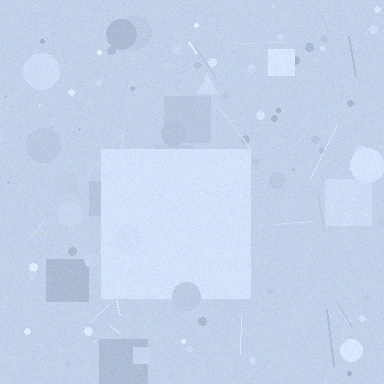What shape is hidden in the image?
A square is hidden in the image.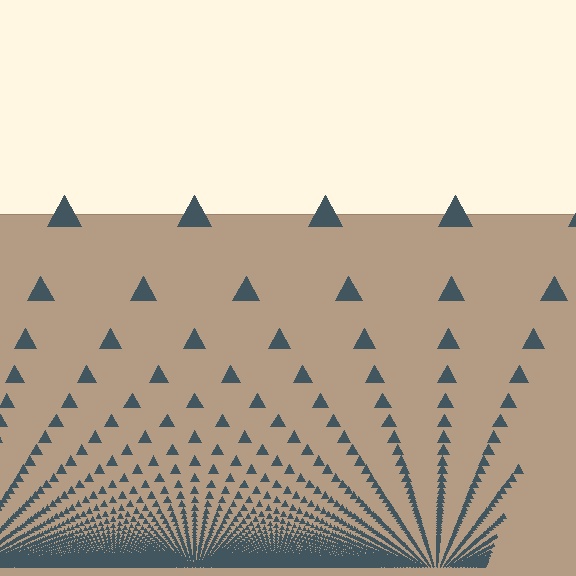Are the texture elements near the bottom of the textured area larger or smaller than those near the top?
Smaller. The gradient is inverted — elements near the bottom are smaller and denser.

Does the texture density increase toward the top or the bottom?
Density increases toward the bottom.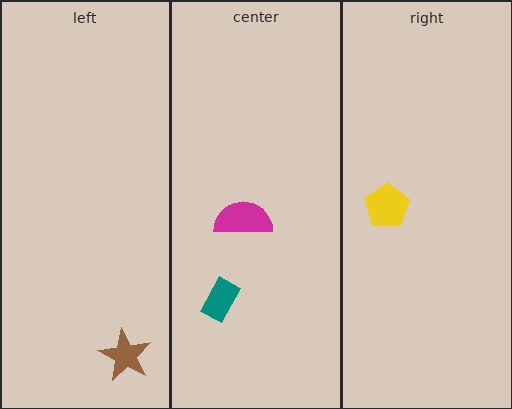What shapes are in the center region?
The magenta semicircle, the teal rectangle.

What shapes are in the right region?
The yellow pentagon.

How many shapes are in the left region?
1.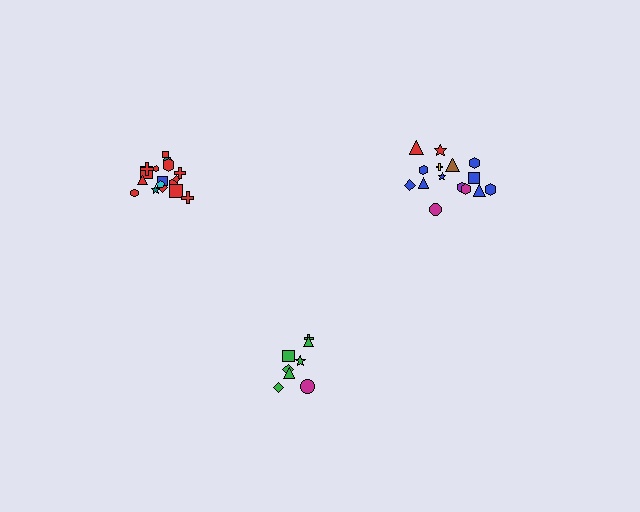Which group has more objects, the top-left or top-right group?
The top-left group.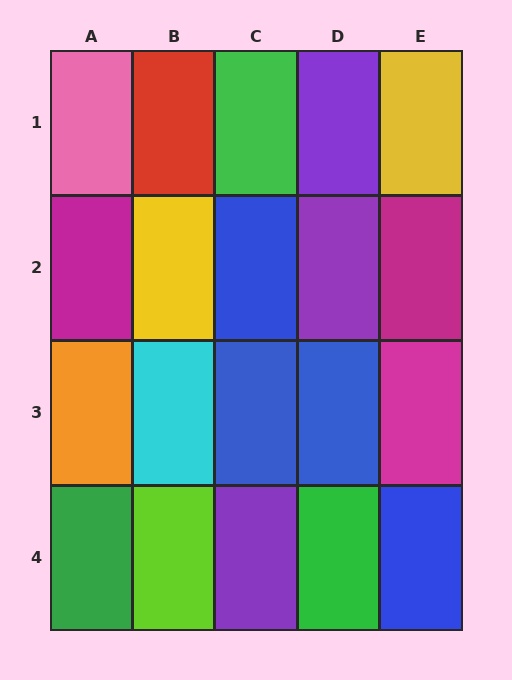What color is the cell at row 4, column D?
Green.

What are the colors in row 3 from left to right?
Orange, cyan, blue, blue, magenta.